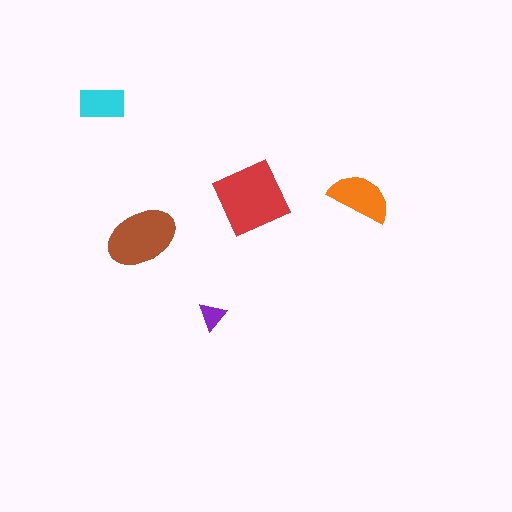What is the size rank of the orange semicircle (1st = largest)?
3rd.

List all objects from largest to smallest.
The red diamond, the brown ellipse, the orange semicircle, the cyan rectangle, the purple triangle.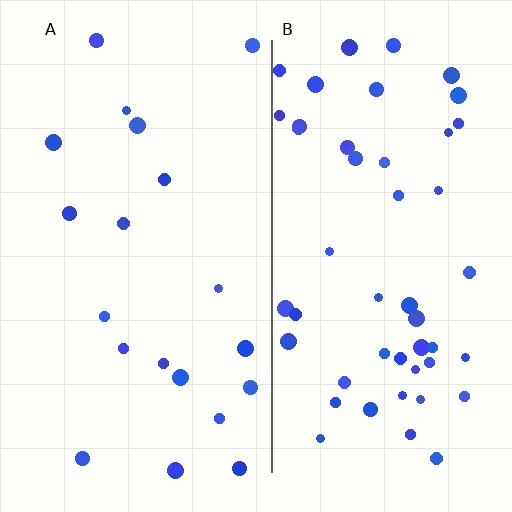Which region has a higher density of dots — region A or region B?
B (the right).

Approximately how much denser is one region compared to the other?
Approximately 2.6× — region B over region A.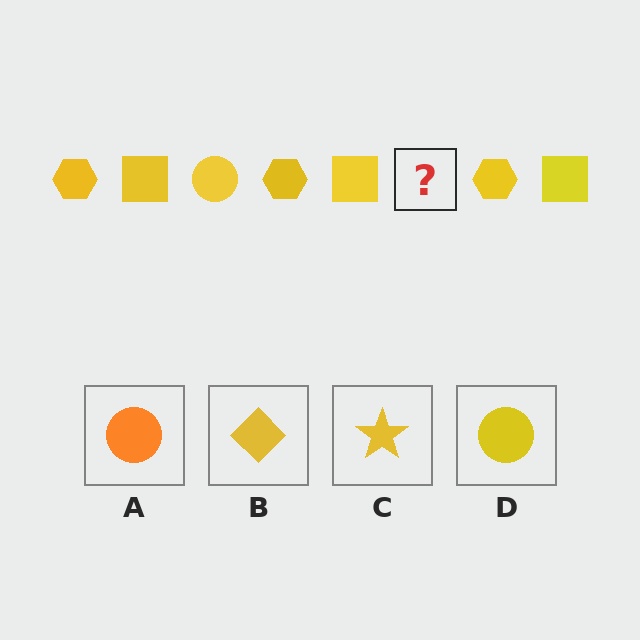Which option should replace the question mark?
Option D.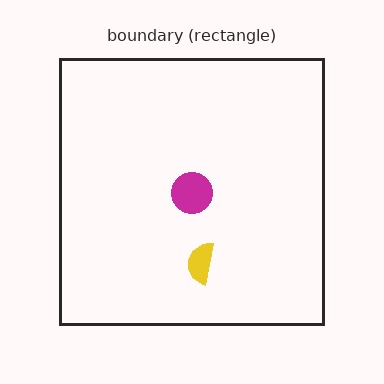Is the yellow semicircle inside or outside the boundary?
Inside.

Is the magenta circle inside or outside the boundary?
Inside.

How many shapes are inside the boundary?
3 inside, 0 outside.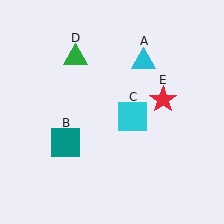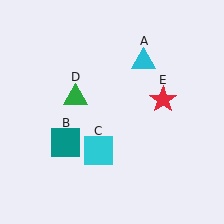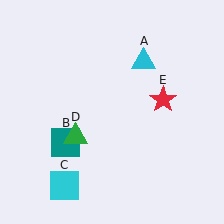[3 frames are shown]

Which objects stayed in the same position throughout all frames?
Cyan triangle (object A) and teal square (object B) and red star (object E) remained stationary.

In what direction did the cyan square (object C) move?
The cyan square (object C) moved down and to the left.